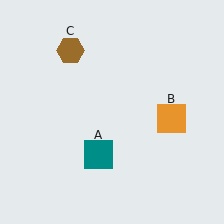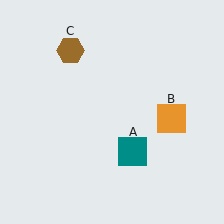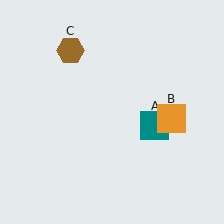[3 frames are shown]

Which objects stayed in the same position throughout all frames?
Orange square (object B) and brown hexagon (object C) remained stationary.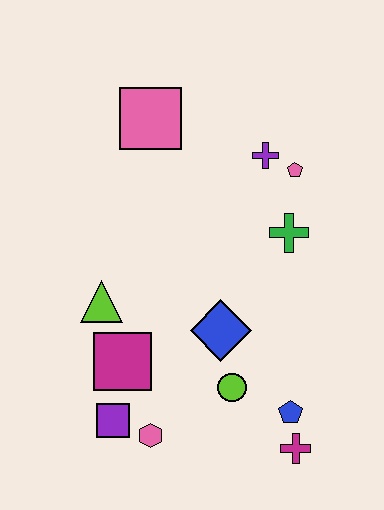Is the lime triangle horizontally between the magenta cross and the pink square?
No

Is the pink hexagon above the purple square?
No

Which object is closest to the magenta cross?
The blue pentagon is closest to the magenta cross.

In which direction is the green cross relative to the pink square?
The green cross is to the right of the pink square.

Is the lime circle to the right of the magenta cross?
No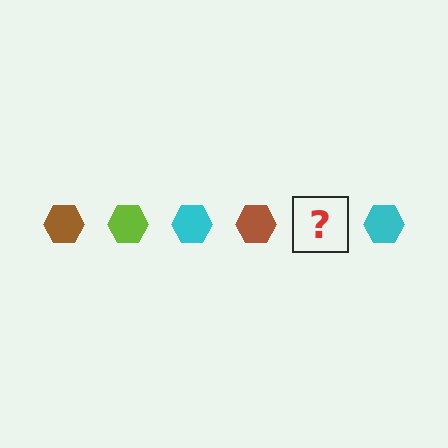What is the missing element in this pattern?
The missing element is a lime hexagon.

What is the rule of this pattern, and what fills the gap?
The rule is that the pattern cycles through brown, lime, cyan hexagons. The gap should be filled with a lime hexagon.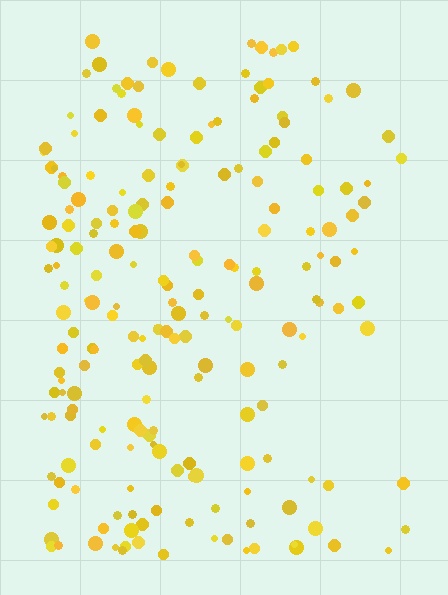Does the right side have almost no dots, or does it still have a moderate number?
Still a moderate number, just noticeably fewer than the left.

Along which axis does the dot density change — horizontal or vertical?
Horizontal.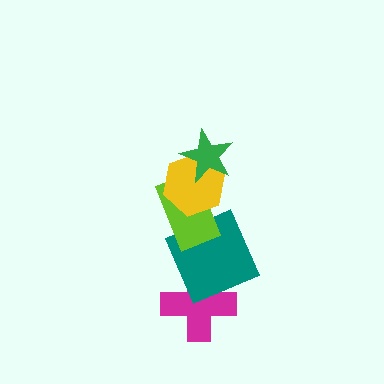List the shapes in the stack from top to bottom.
From top to bottom: the green star, the yellow hexagon, the lime rectangle, the teal square, the magenta cross.